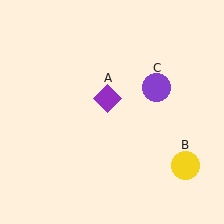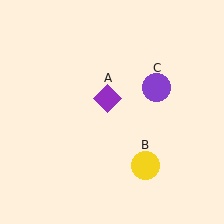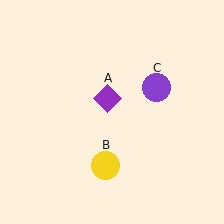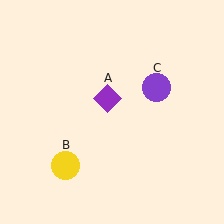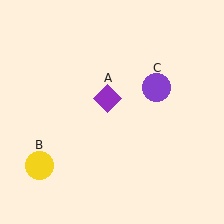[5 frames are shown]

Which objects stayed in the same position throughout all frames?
Purple diamond (object A) and purple circle (object C) remained stationary.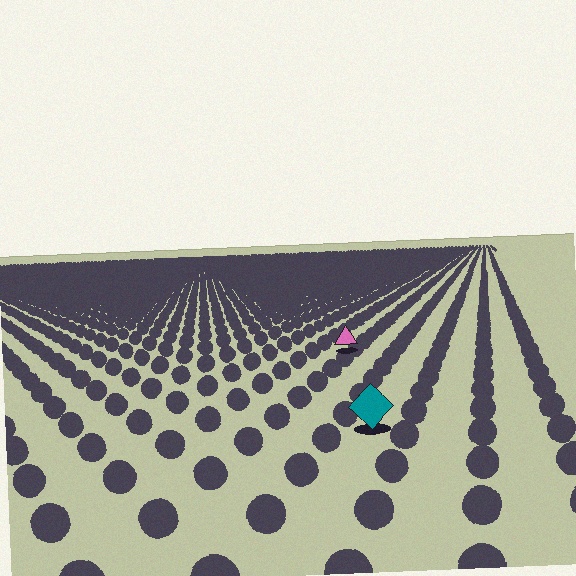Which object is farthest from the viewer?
The pink triangle is farthest from the viewer. It appears smaller and the ground texture around it is denser.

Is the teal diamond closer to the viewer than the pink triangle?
Yes. The teal diamond is closer — you can tell from the texture gradient: the ground texture is coarser near it.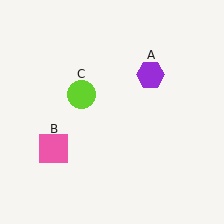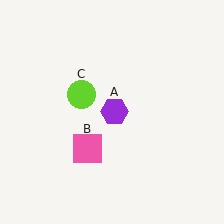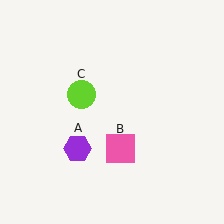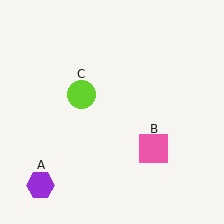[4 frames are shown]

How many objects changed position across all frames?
2 objects changed position: purple hexagon (object A), pink square (object B).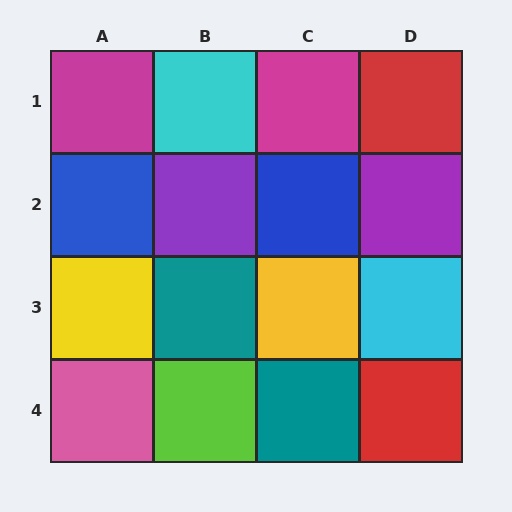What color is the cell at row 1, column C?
Magenta.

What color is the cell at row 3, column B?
Teal.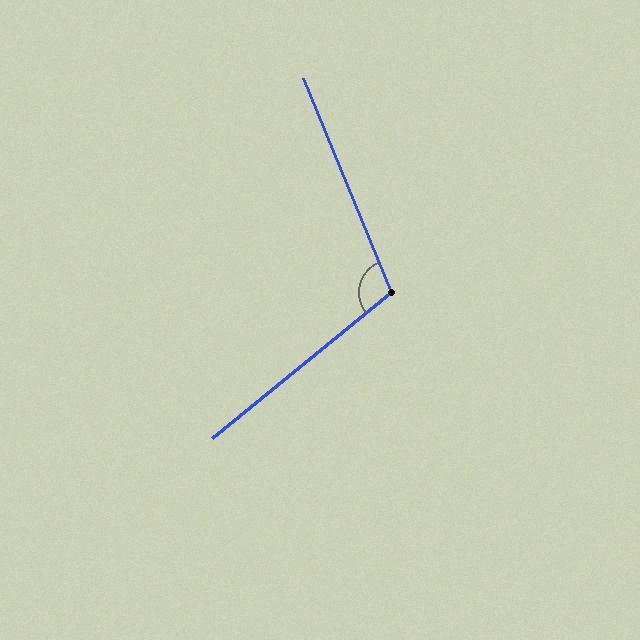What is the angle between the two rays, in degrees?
Approximately 107 degrees.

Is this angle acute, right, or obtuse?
It is obtuse.